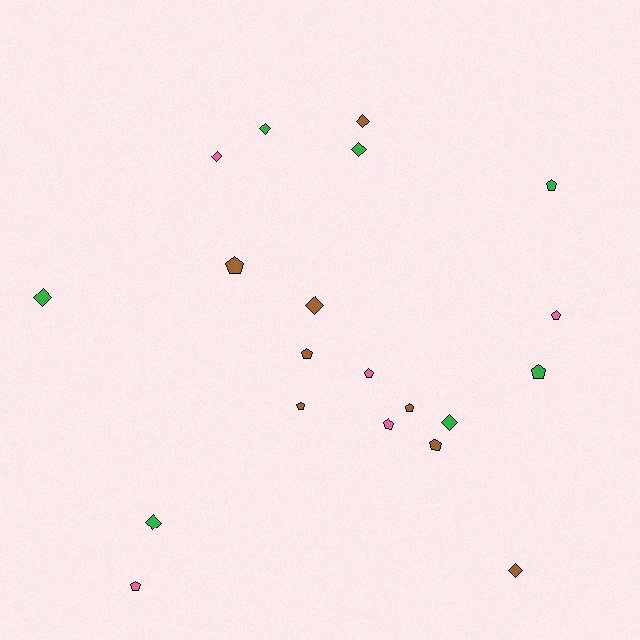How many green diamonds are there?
There are 5 green diamonds.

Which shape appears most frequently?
Pentagon, with 11 objects.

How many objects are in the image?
There are 20 objects.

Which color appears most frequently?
Brown, with 8 objects.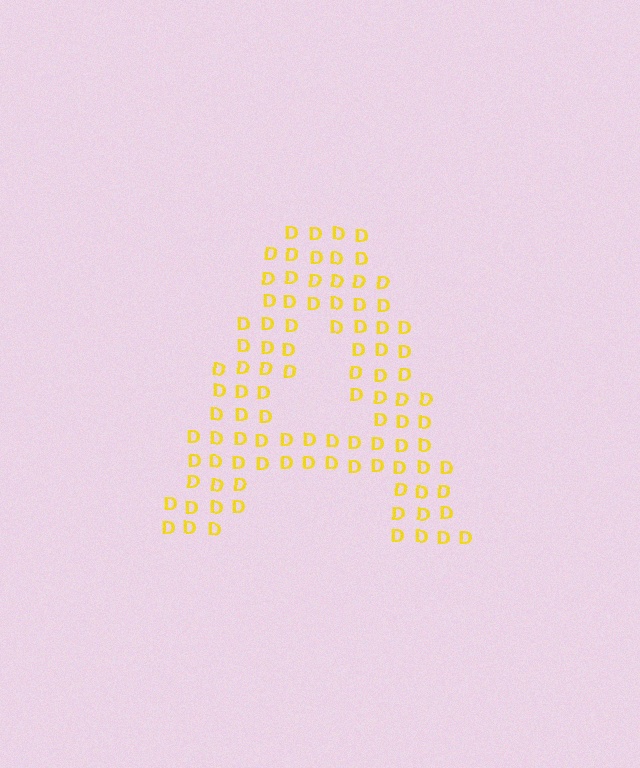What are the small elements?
The small elements are letter D's.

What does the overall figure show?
The overall figure shows the letter A.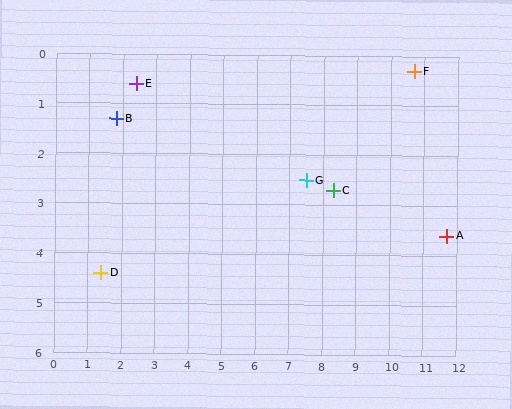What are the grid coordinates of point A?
Point A is at approximately (11.7, 3.6).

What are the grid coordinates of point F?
Point F is at approximately (10.7, 0.3).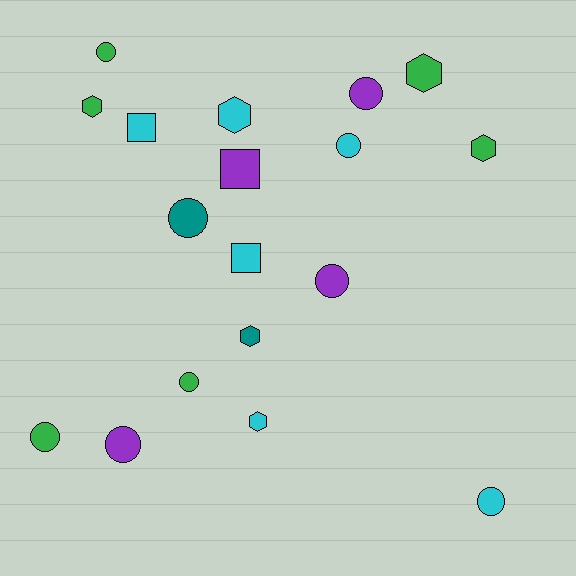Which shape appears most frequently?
Circle, with 9 objects.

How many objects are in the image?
There are 18 objects.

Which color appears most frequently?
Green, with 6 objects.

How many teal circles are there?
There is 1 teal circle.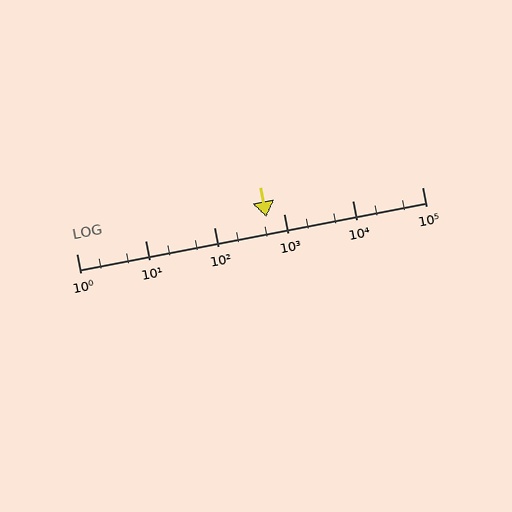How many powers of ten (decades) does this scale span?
The scale spans 5 decades, from 1 to 100000.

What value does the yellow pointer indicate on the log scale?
The pointer indicates approximately 560.